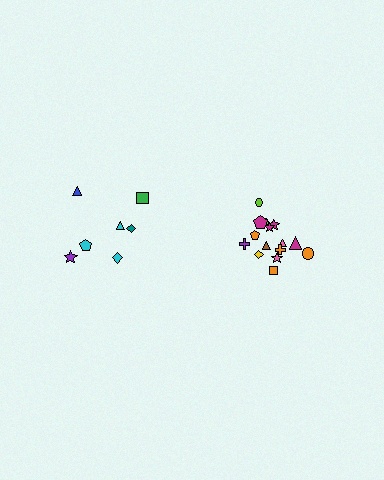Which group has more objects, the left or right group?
The right group.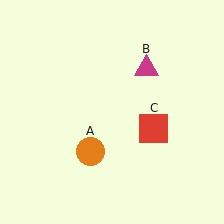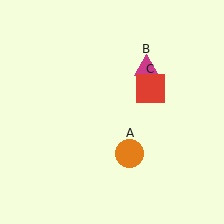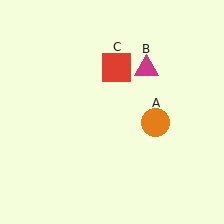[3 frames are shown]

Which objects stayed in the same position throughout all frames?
Magenta triangle (object B) remained stationary.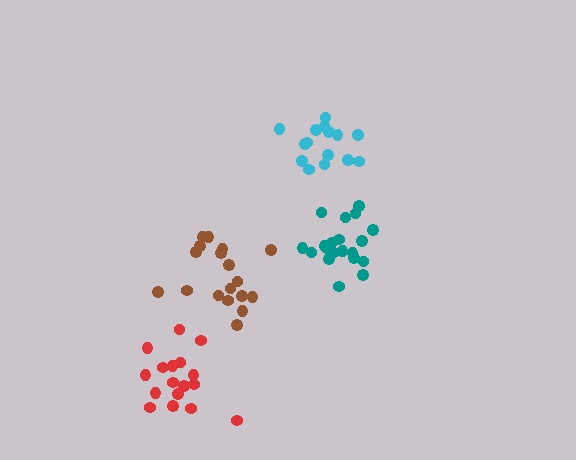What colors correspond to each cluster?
The clusters are colored: red, brown, cyan, teal.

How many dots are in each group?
Group 1: 17 dots, Group 2: 18 dots, Group 3: 15 dots, Group 4: 20 dots (70 total).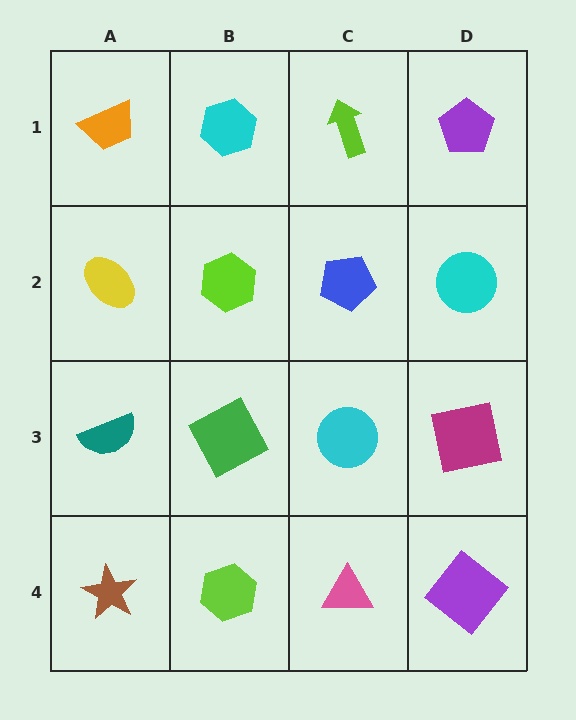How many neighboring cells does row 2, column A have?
3.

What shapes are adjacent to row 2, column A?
An orange trapezoid (row 1, column A), a teal semicircle (row 3, column A), a lime hexagon (row 2, column B).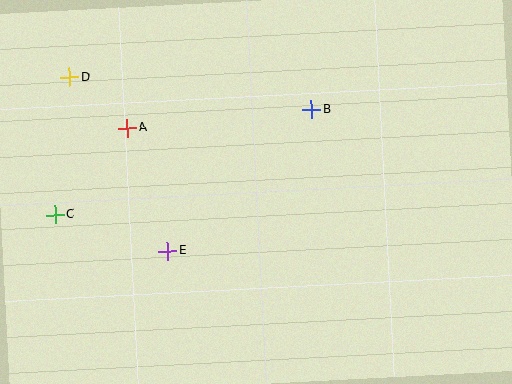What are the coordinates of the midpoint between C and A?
The midpoint between C and A is at (91, 171).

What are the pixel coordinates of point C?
Point C is at (55, 215).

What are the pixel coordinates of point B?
Point B is at (311, 110).